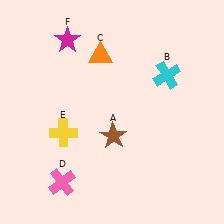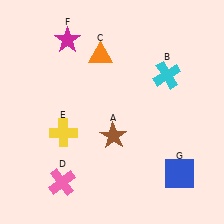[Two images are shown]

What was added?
A blue square (G) was added in Image 2.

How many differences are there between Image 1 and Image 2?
There is 1 difference between the two images.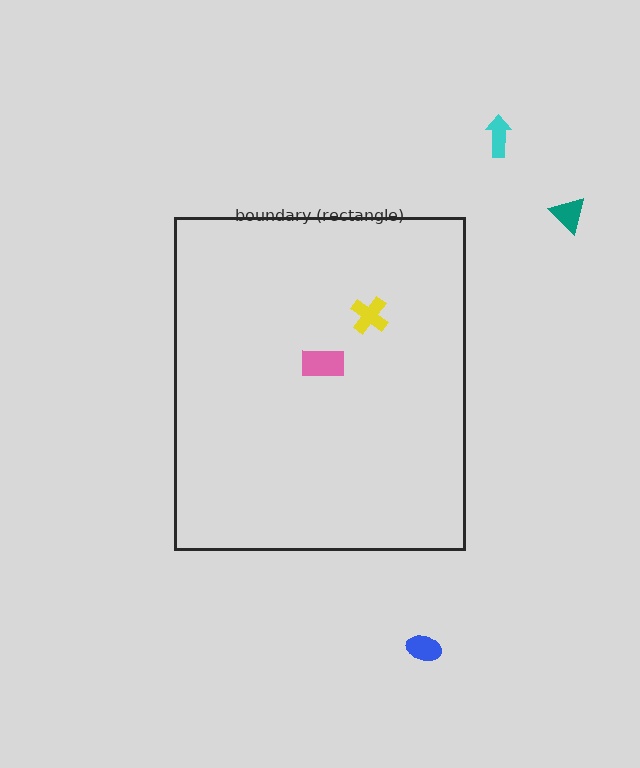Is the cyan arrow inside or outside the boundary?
Outside.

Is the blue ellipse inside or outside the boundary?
Outside.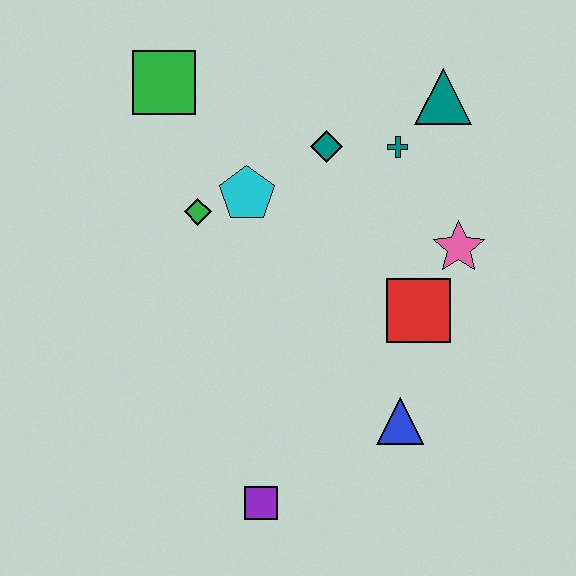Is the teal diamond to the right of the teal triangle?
No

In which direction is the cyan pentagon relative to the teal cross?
The cyan pentagon is to the left of the teal cross.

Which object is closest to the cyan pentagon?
The green diamond is closest to the cyan pentagon.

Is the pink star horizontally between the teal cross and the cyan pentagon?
No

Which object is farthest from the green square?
The purple square is farthest from the green square.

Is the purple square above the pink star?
No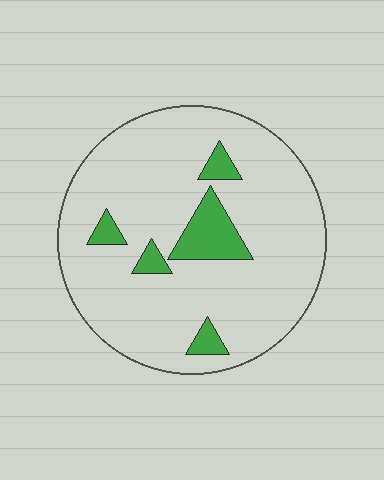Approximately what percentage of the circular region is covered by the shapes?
Approximately 10%.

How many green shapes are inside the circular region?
5.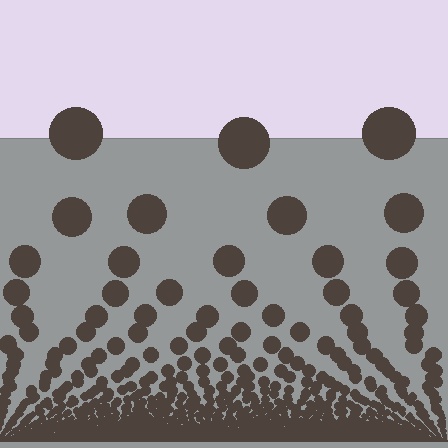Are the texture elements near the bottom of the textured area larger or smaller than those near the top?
Smaller. The gradient is inverted — elements near the bottom are smaller and denser.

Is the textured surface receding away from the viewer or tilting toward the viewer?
The surface appears to tilt toward the viewer. Texture elements get larger and sparser toward the top.